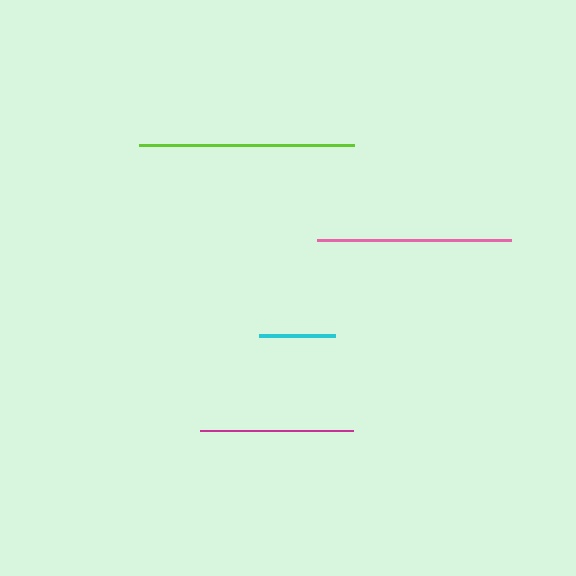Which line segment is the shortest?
The cyan line is the shortest at approximately 75 pixels.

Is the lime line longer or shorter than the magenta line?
The lime line is longer than the magenta line.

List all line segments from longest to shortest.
From longest to shortest: lime, pink, magenta, cyan.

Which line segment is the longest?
The lime line is the longest at approximately 215 pixels.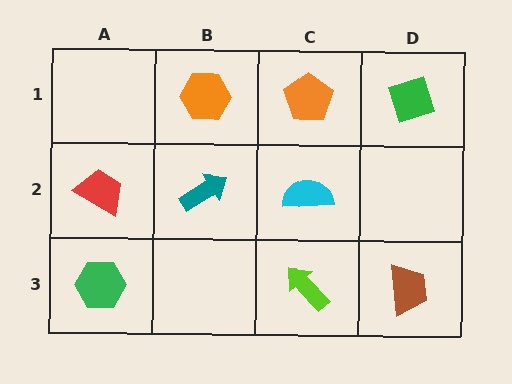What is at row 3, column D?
A brown trapezoid.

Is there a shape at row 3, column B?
No, that cell is empty.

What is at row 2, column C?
A cyan semicircle.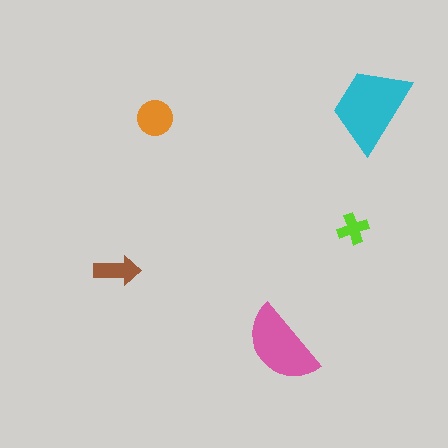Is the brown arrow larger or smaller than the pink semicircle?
Smaller.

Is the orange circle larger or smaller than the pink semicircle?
Smaller.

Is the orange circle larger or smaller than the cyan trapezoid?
Smaller.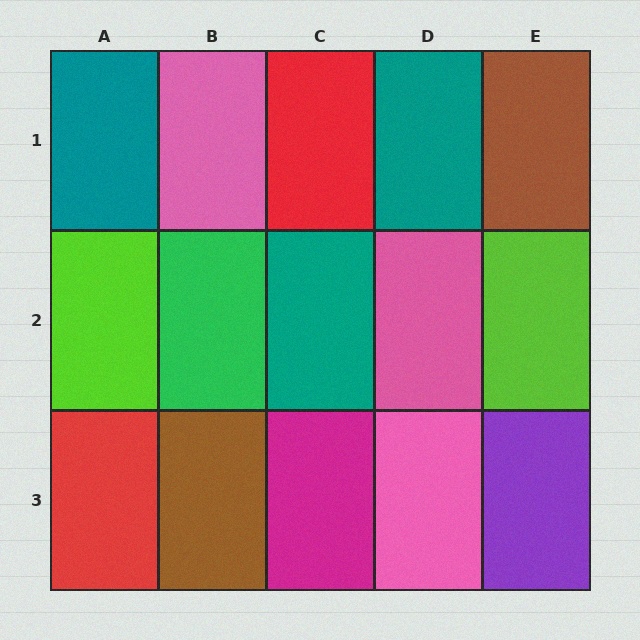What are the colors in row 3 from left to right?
Red, brown, magenta, pink, purple.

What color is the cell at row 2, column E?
Lime.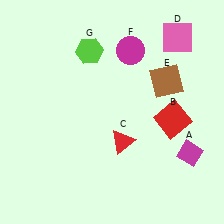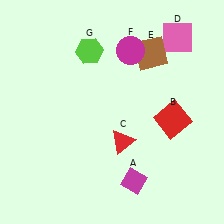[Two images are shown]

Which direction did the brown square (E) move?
The brown square (E) moved up.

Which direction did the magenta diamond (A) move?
The magenta diamond (A) moved left.